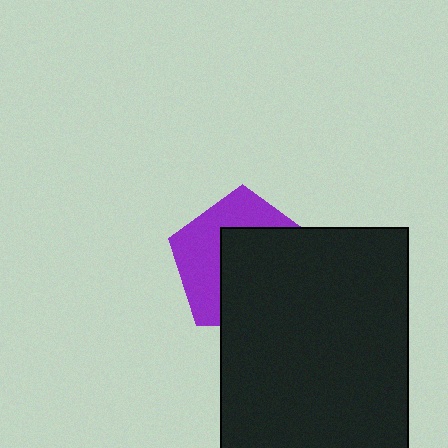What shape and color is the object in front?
The object in front is a black rectangle.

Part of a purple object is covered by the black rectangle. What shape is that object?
It is a pentagon.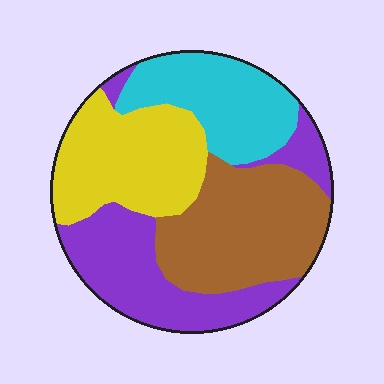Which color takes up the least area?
Cyan, at roughly 20%.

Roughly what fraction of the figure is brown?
Brown takes up about one quarter (1/4) of the figure.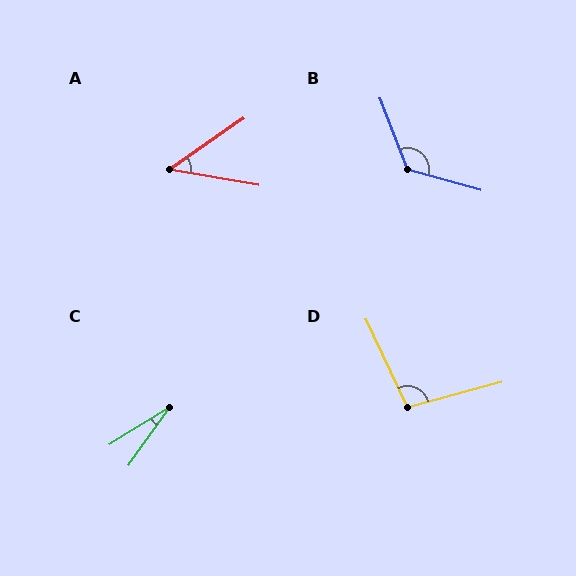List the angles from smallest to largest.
C (23°), A (44°), D (100°), B (127°).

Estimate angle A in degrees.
Approximately 44 degrees.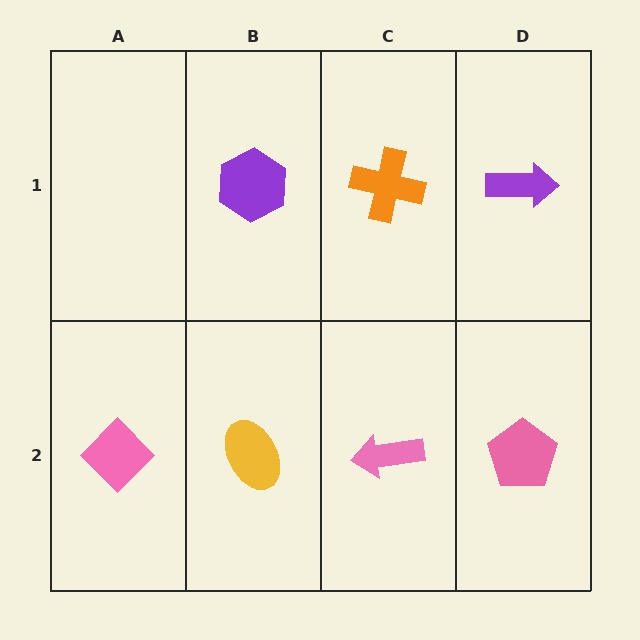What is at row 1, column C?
An orange cross.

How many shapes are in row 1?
3 shapes.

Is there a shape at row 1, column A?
No, that cell is empty.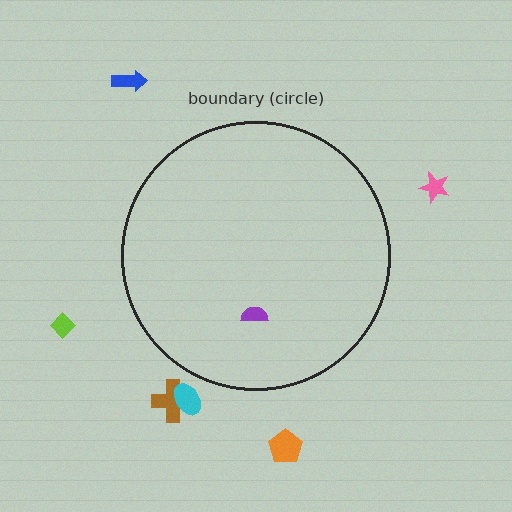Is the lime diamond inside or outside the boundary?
Outside.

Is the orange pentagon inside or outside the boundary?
Outside.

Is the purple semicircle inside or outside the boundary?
Inside.